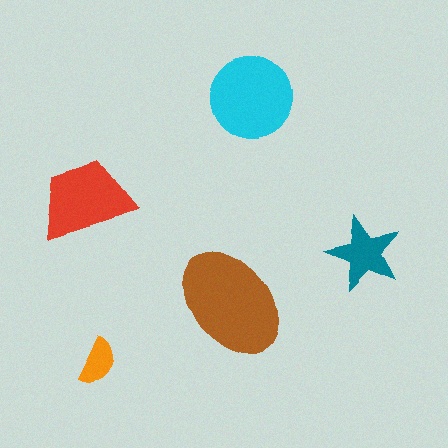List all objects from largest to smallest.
The brown ellipse, the cyan circle, the red trapezoid, the teal star, the orange semicircle.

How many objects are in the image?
There are 5 objects in the image.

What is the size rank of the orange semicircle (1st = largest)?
5th.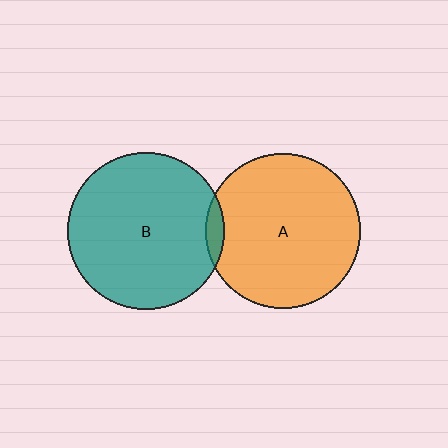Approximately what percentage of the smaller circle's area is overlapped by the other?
Approximately 5%.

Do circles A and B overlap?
Yes.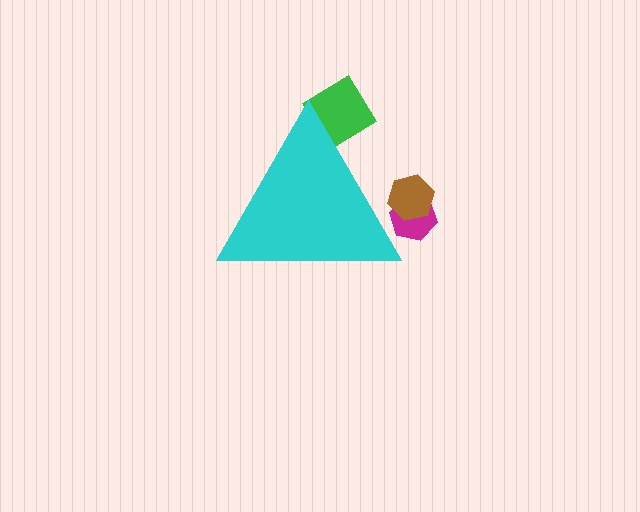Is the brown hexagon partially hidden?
Yes, the brown hexagon is partially hidden behind the cyan triangle.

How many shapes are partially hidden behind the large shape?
3 shapes are partially hidden.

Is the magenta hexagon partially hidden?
Yes, the magenta hexagon is partially hidden behind the cyan triangle.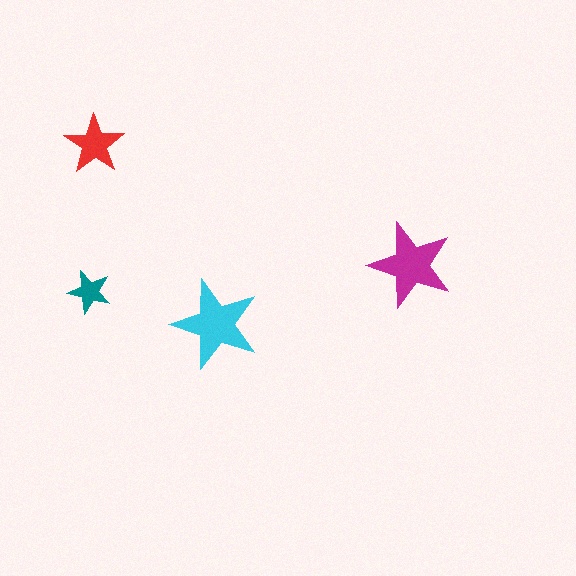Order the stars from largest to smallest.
the cyan one, the magenta one, the red one, the teal one.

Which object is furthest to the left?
The teal star is leftmost.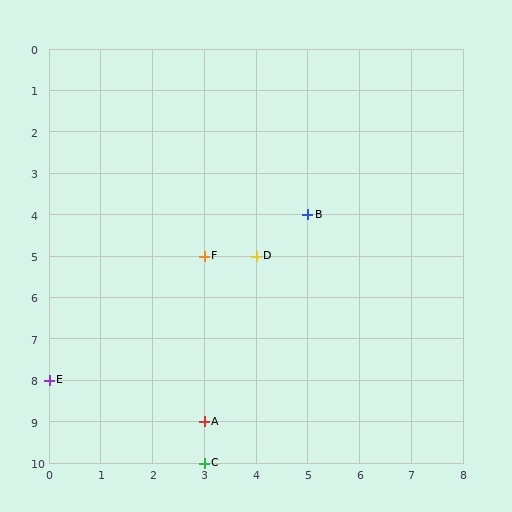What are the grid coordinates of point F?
Point F is at grid coordinates (3, 5).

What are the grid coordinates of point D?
Point D is at grid coordinates (4, 5).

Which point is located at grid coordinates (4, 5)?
Point D is at (4, 5).